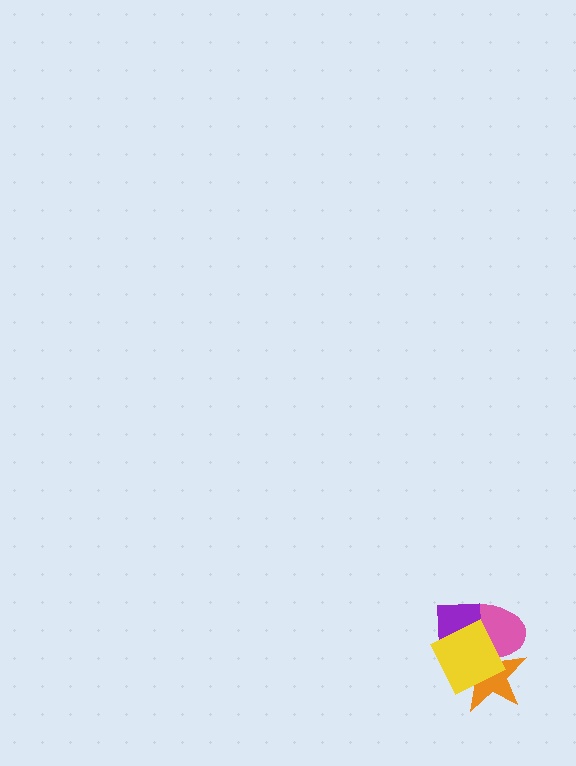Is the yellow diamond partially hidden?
No, no other shape covers it.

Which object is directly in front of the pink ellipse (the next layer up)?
The purple square is directly in front of the pink ellipse.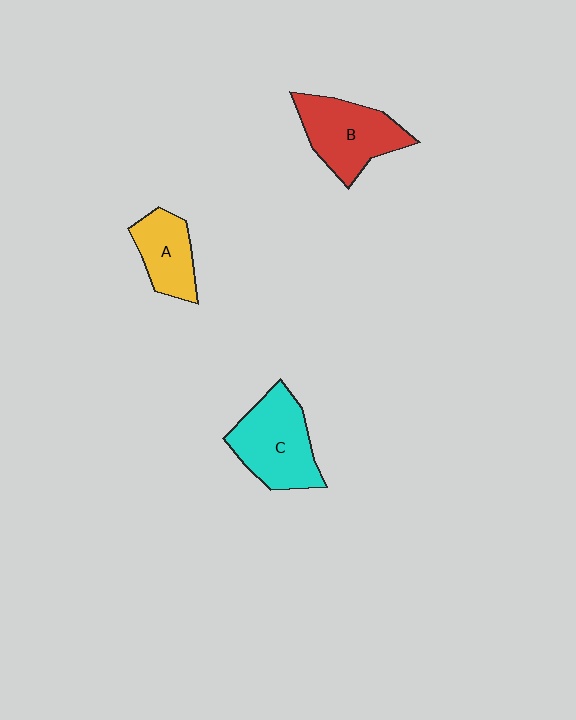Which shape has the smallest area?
Shape A (yellow).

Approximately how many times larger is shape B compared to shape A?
Approximately 1.4 times.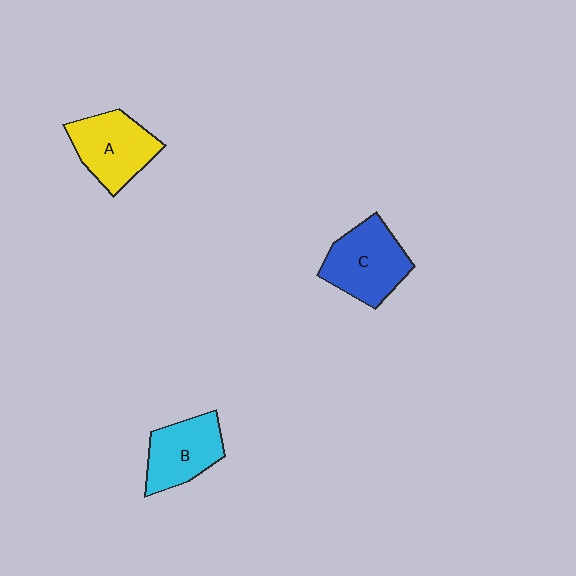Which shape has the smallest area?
Shape B (cyan).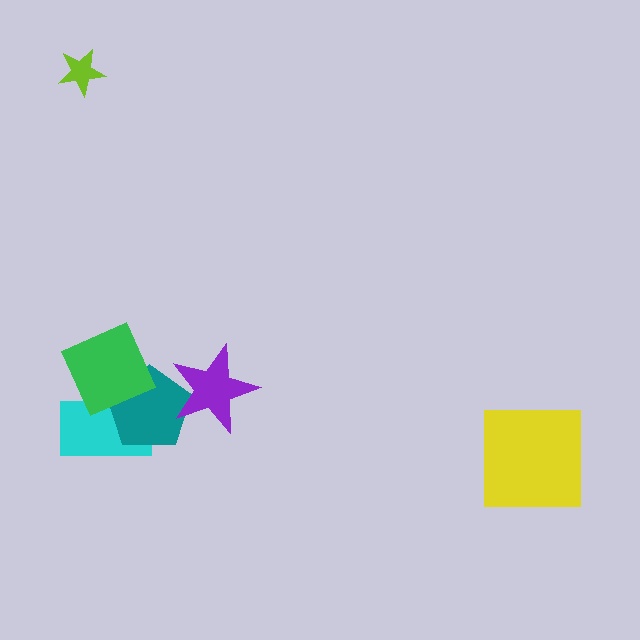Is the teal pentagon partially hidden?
Yes, it is partially covered by another shape.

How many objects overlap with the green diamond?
2 objects overlap with the green diamond.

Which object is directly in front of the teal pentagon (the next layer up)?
The purple star is directly in front of the teal pentagon.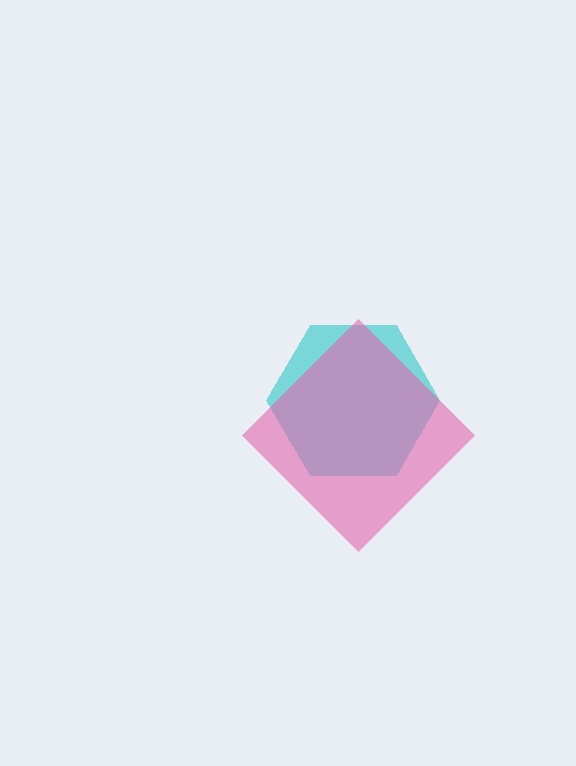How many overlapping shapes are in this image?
There are 2 overlapping shapes in the image.